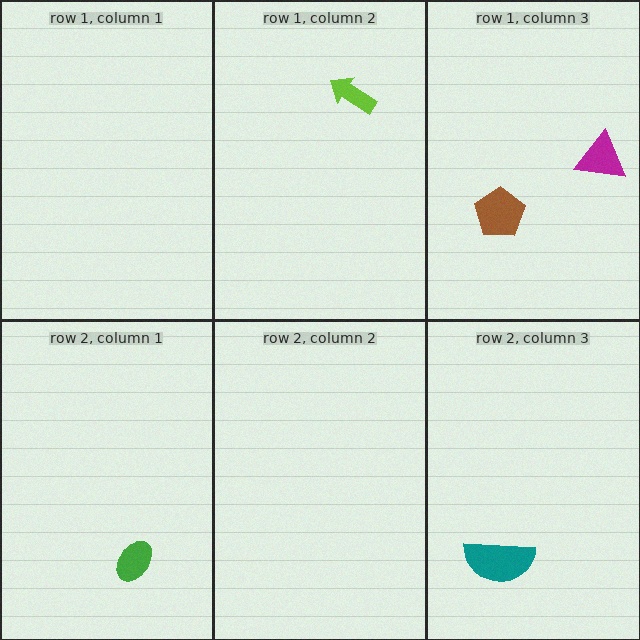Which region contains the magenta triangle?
The row 1, column 3 region.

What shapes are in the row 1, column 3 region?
The brown pentagon, the magenta triangle.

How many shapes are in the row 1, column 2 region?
1.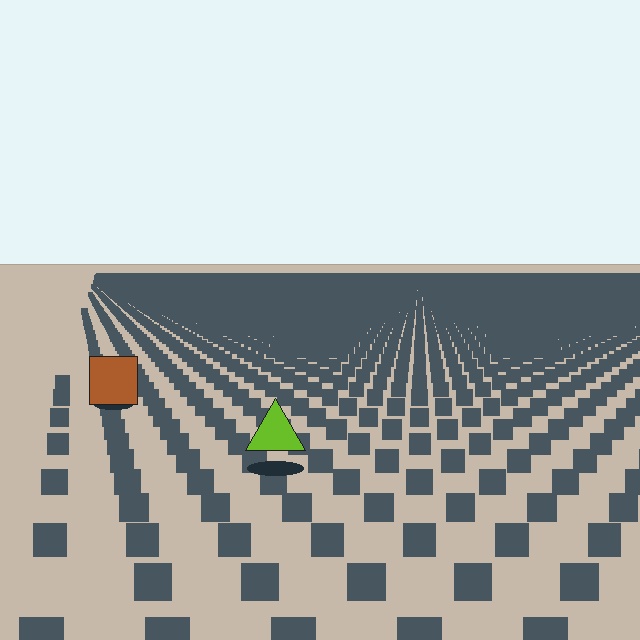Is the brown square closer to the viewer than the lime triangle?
No. The lime triangle is closer — you can tell from the texture gradient: the ground texture is coarser near it.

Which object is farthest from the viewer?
The brown square is farthest from the viewer. It appears smaller and the ground texture around it is denser.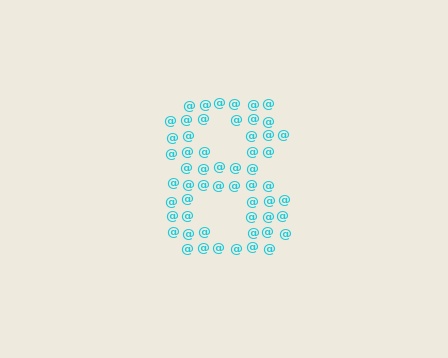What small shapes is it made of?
It is made of small at signs.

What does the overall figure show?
The overall figure shows the digit 8.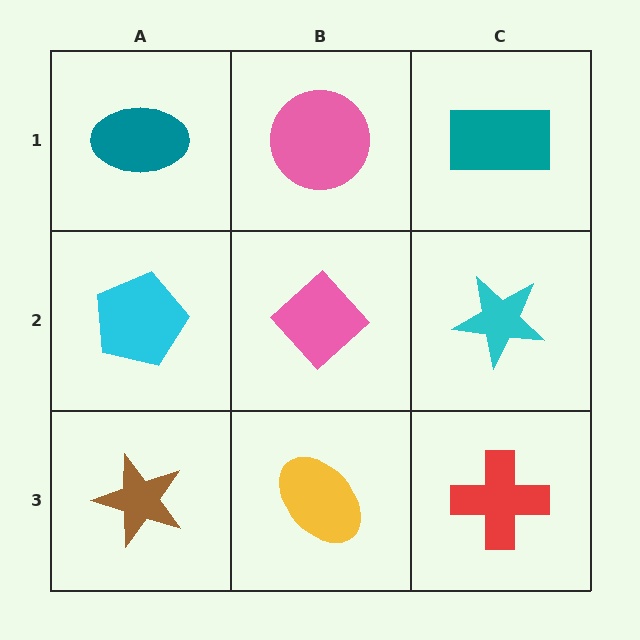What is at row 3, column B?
A yellow ellipse.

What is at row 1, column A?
A teal ellipse.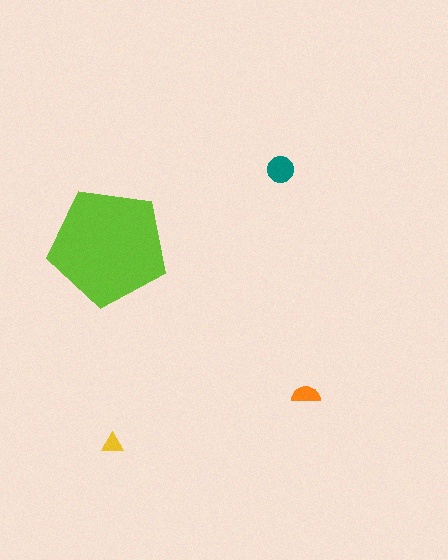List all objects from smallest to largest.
The yellow triangle, the orange semicircle, the teal circle, the lime pentagon.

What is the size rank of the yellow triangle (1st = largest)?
4th.